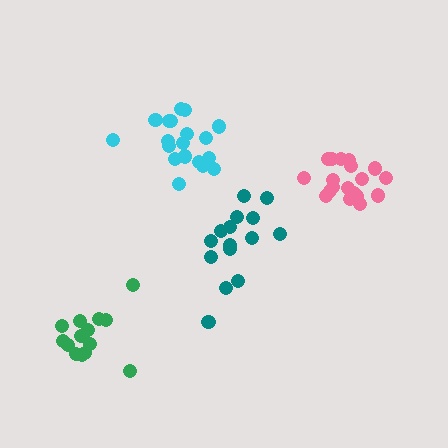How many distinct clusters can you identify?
There are 4 distinct clusters.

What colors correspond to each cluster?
The clusters are colored: teal, pink, cyan, green.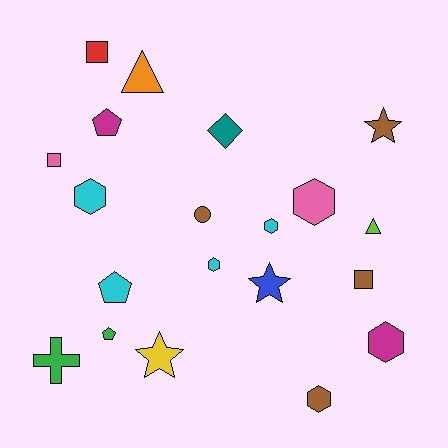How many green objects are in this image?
There are 2 green objects.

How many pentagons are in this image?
There are 3 pentagons.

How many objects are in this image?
There are 20 objects.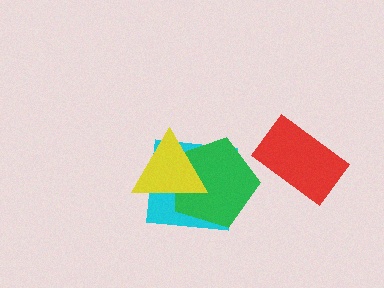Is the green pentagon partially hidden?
Yes, it is partially covered by another shape.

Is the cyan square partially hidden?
Yes, it is partially covered by another shape.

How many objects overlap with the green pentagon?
2 objects overlap with the green pentagon.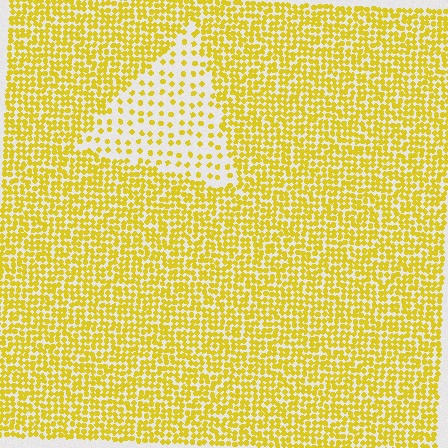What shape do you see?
I see a triangle.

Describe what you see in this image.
The image contains small yellow elements arranged at two different densities. A triangle-shaped region is visible where the elements are less densely packed than the surrounding area.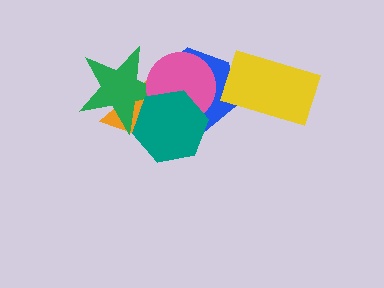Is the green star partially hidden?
Yes, it is partially covered by another shape.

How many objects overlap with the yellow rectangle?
1 object overlaps with the yellow rectangle.